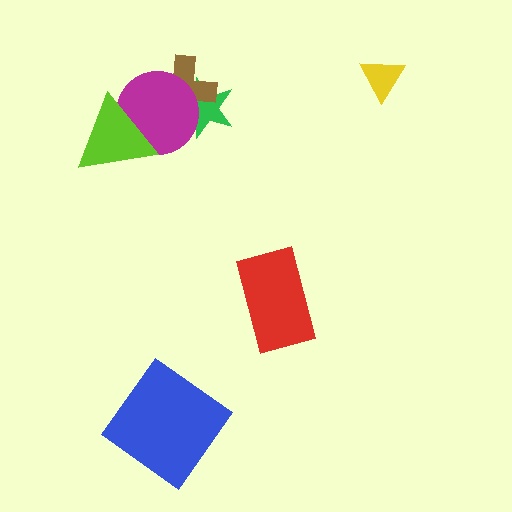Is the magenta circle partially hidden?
Yes, it is partially covered by another shape.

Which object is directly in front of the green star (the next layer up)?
The brown cross is directly in front of the green star.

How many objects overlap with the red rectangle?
0 objects overlap with the red rectangle.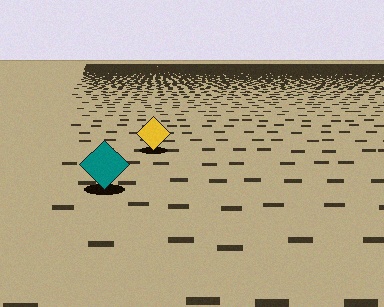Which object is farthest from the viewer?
The yellow diamond is farthest from the viewer. It appears smaller and the ground texture around it is denser.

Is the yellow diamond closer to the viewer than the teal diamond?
No. The teal diamond is closer — you can tell from the texture gradient: the ground texture is coarser near it.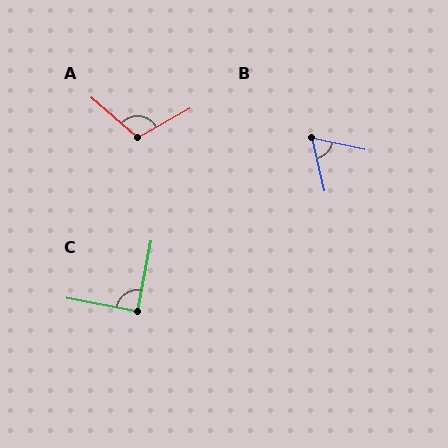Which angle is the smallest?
B, at approximately 65 degrees.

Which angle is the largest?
A, at approximately 109 degrees.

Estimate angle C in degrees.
Approximately 90 degrees.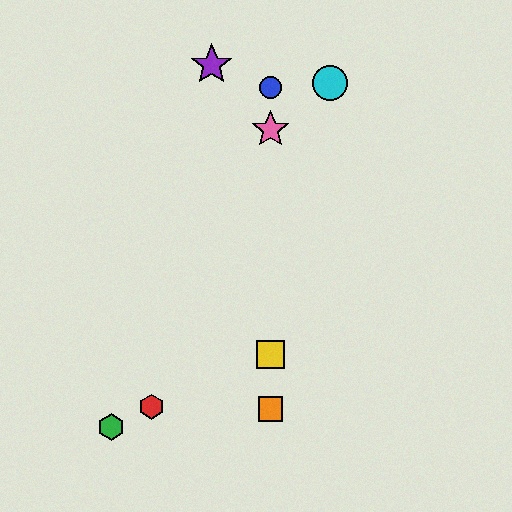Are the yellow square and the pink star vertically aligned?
Yes, both are at x≈271.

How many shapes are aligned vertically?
4 shapes (the blue circle, the yellow square, the orange square, the pink star) are aligned vertically.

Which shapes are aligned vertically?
The blue circle, the yellow square, the orange square, the pink star are aligned vertically.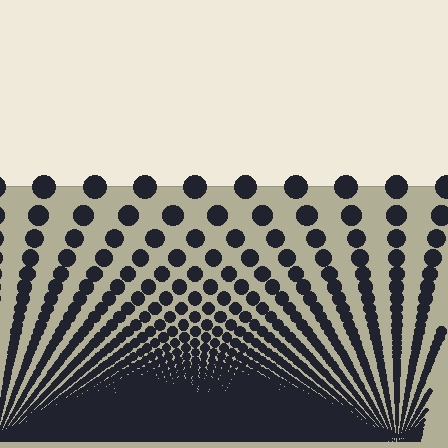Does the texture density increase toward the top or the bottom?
Density increases toward the bottom.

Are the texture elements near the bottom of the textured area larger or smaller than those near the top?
Smaller. The gradient is inverted — elements near the bottom are smaller and denser.